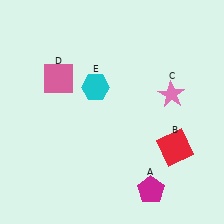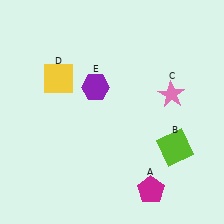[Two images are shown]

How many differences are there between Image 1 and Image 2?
There are 3 differences between the two images.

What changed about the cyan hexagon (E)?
In Image 1, E is cyan. In Image 2, it changed to purple.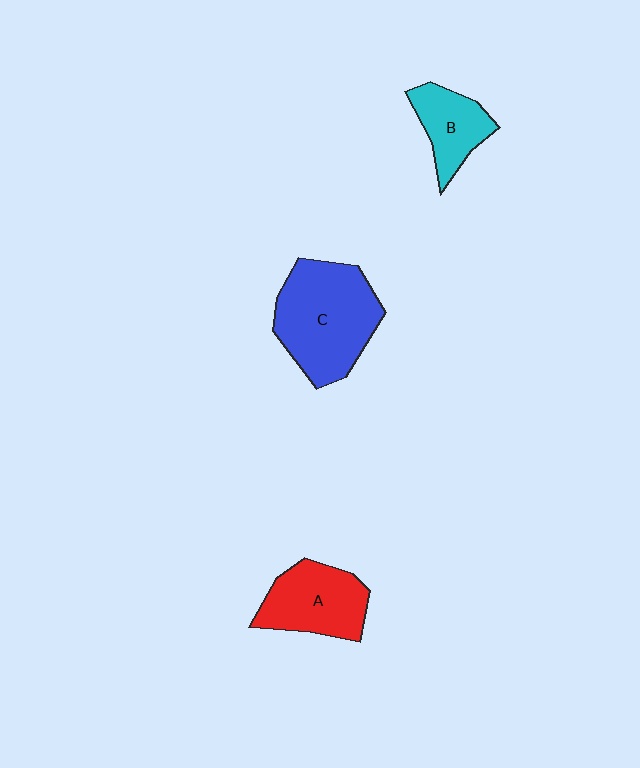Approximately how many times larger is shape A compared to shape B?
Approximately 1.4 times.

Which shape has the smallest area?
Shape B (cyan).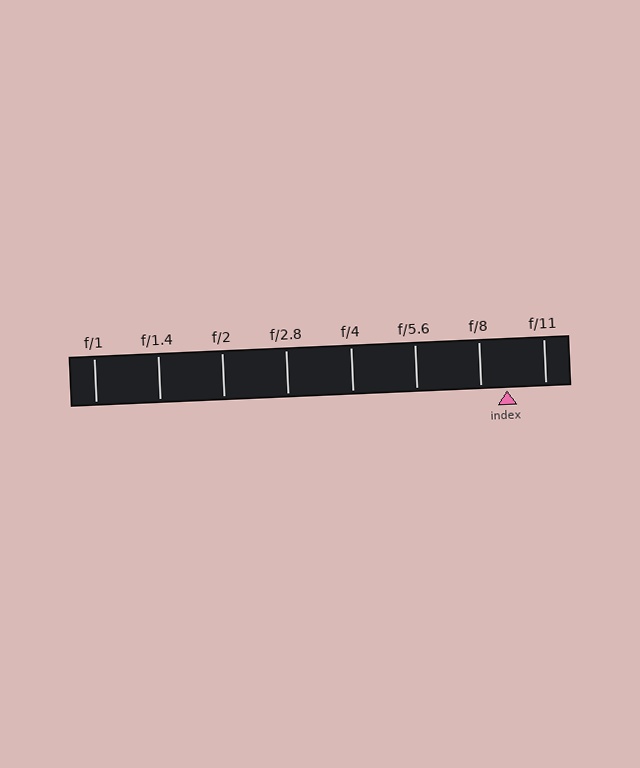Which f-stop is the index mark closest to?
The index mark is closest to f/8.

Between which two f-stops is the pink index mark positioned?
The index mark is between f/8 and f/11.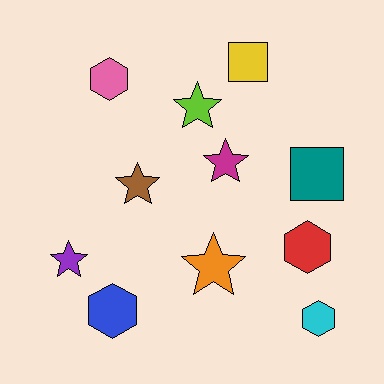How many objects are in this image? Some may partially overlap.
There are 11 objects.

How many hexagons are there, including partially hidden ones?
There are 4 hexagons.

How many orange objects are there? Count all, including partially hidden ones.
There is 1 orange object.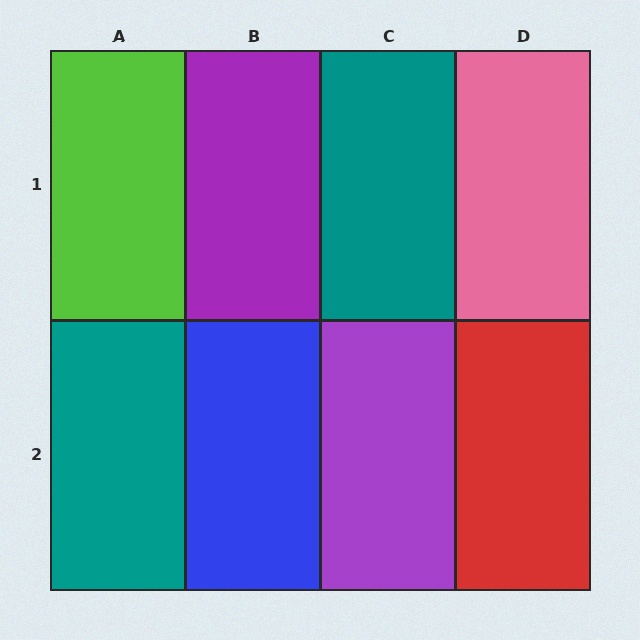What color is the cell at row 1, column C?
Teal.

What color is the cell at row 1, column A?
Lime.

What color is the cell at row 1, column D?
Pink.